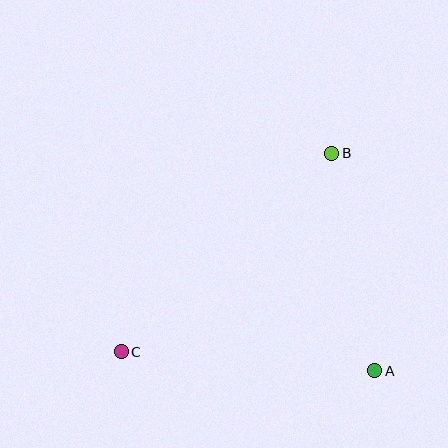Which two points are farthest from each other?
Points B and C are farthest from each other.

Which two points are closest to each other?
Points A and B are closest to each other.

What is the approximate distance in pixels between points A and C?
The distance between A and C is approximately 254 pixels.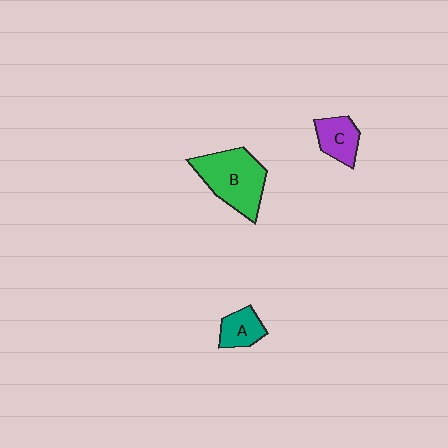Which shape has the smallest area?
Shape A (teal).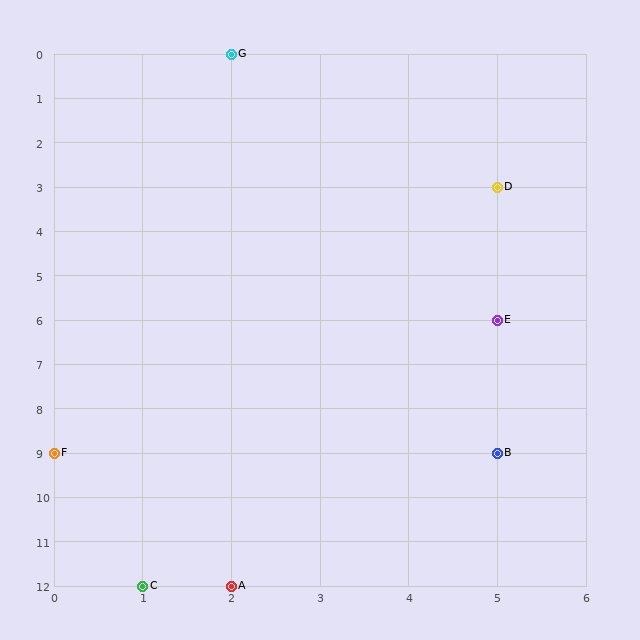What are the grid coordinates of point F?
Point F is at grid coordinates (0, 9).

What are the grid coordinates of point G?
Point G is at grid coordinates (2, 0).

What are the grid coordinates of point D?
Point D is at grid coordinates (5, 3).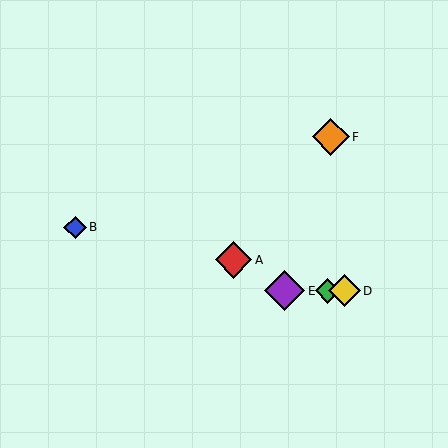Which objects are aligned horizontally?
Objects C, D, E are aligned horizontally.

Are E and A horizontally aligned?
No, E is at y≈291 and A is at y≈260.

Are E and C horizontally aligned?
Yes, both are at y≈291.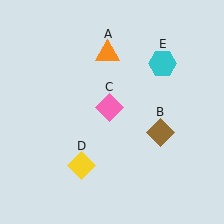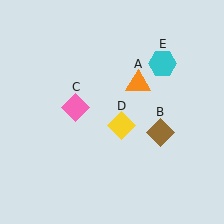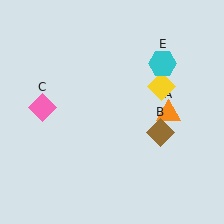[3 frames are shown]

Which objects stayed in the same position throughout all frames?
Brown diamond (object B) and cyan hexagon (object E) remained stationary.